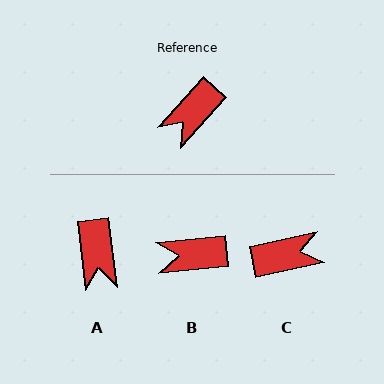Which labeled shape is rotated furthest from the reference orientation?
C, about 144 degrees away.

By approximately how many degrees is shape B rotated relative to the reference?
Approximately 43 degrees clockwise.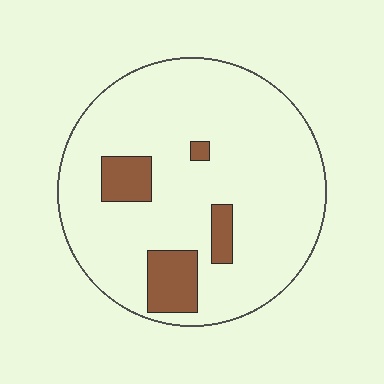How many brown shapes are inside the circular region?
4.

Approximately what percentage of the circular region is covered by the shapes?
Approximately 15%.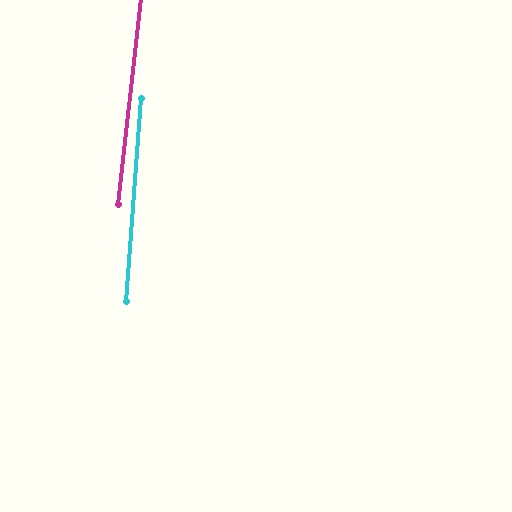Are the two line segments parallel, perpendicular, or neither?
Parallel — their directions differ by only 2.0°.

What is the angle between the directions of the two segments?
Approximately 2 degrees.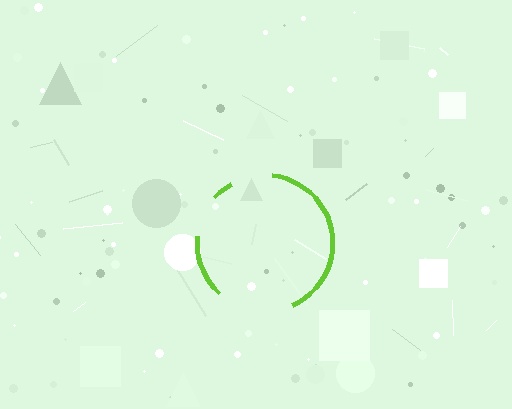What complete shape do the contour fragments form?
The contour fragments form a circle.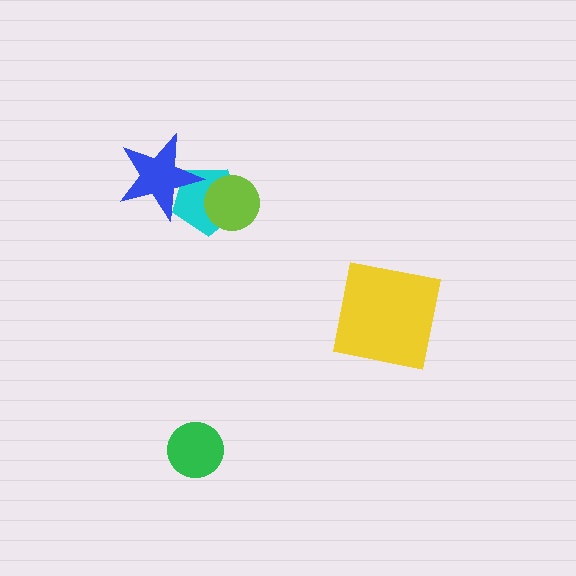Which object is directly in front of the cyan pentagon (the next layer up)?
The lime circle is directly in front of the cyan pentagon.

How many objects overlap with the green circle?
0 objects overlap with the green circle.